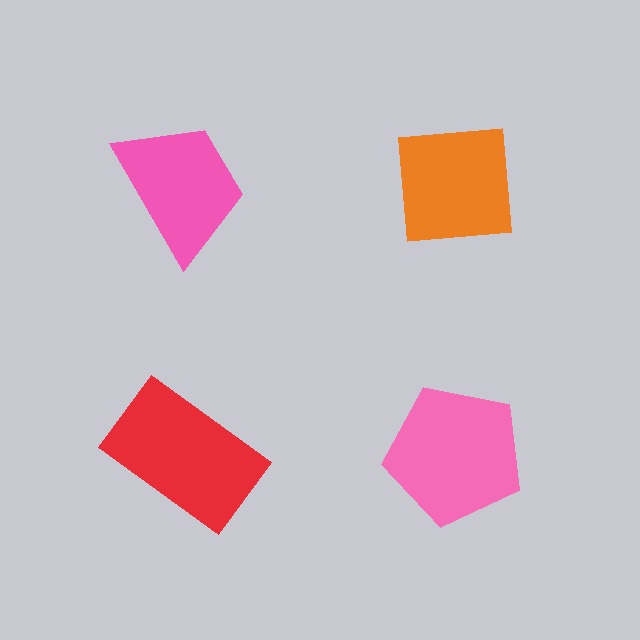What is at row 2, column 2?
A pink pentagon.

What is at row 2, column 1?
A red rectangle.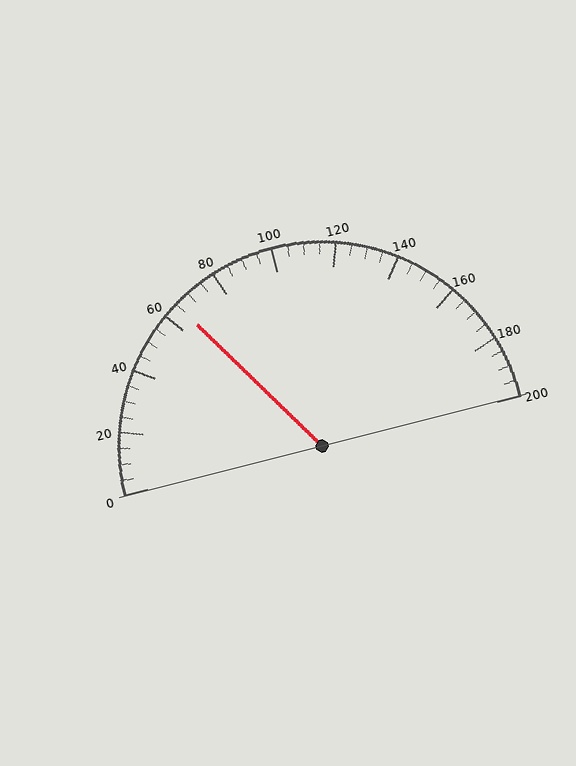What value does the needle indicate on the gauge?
The needle indicates approximately 65.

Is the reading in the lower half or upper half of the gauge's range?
The reading is in the lower half of the range (0 to 200).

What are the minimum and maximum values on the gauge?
The gauge ranges from 0 to 200.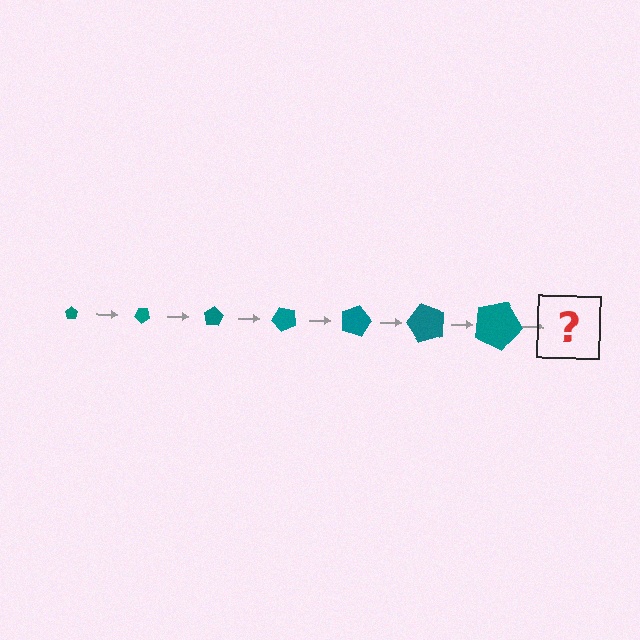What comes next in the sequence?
The next element should be a pentagon, larger than the previous one and rotated 280 degrees from the start.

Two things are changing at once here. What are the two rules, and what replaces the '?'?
The two rules are that the pentagon grows larger each step and it rotates 40 degrees each step. The '?' should be a pentagon, larger than the previous one and rotated 280 degrees from the start.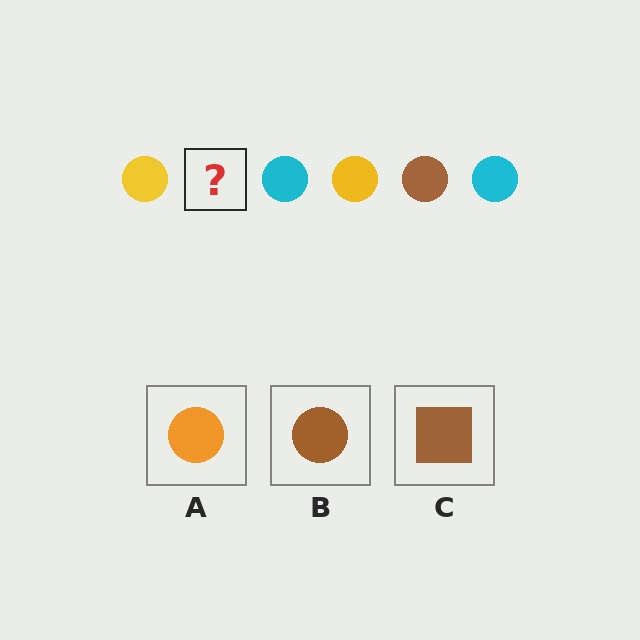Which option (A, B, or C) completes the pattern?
B.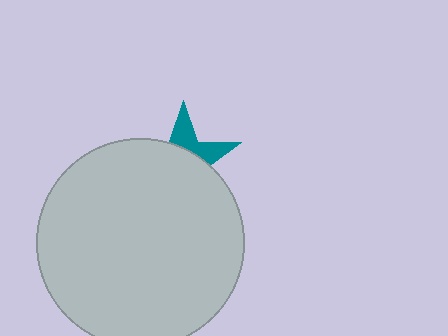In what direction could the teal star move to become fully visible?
The teal star could move up. That would shift it out from behind the light gray circle entirely.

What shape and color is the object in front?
The object in front is a light gray circle.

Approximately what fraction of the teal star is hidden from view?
Roughly 68% of the teal star is hidden behind the light gray circle.